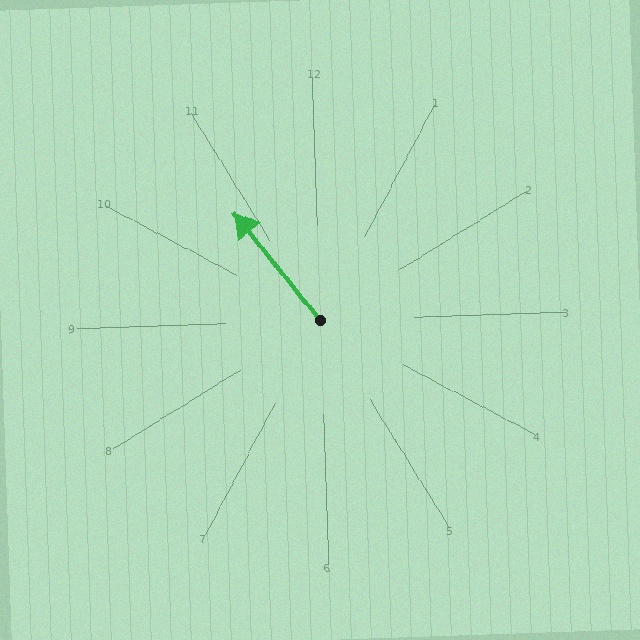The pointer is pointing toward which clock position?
Roughly 11 o'clock.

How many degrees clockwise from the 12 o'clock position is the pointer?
Approximately 323 degrees.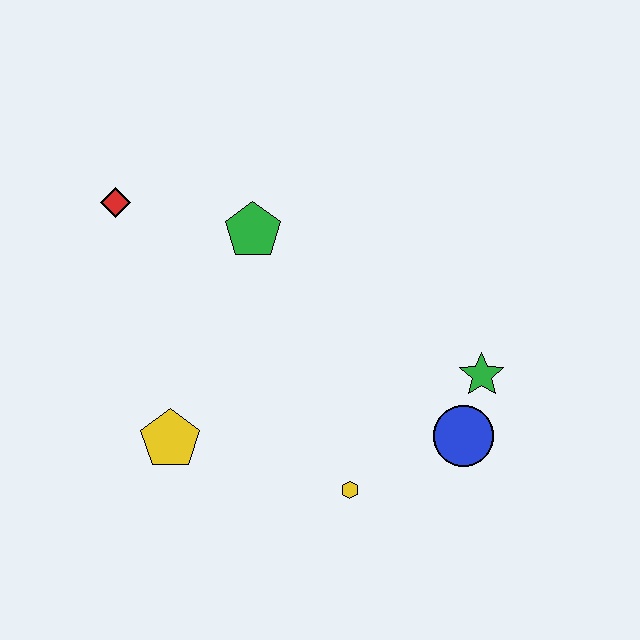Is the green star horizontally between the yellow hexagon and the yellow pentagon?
No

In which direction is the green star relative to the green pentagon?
The green star is to the right of the green pentagon.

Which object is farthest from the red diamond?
The blue circle is farthest from the red diamond.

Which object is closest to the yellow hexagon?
The blue circle is closest to the yellow hexagon.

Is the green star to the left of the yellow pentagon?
No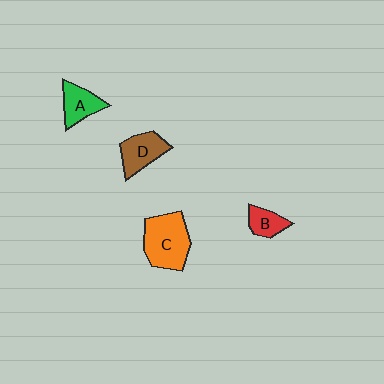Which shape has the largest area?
Shape C (orange).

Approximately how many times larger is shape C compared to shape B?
Approximately 2.4 times.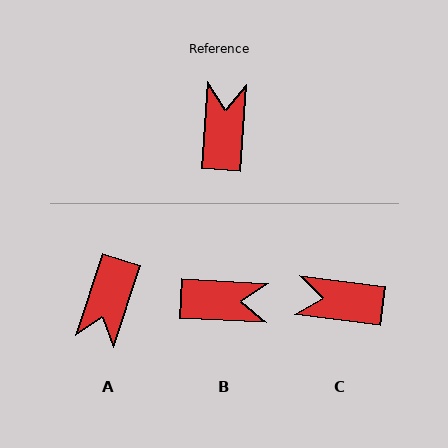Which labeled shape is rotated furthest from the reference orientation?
A, about 167 degrees away.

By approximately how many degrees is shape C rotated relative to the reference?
Approximately 87 degrees counter-clockwise.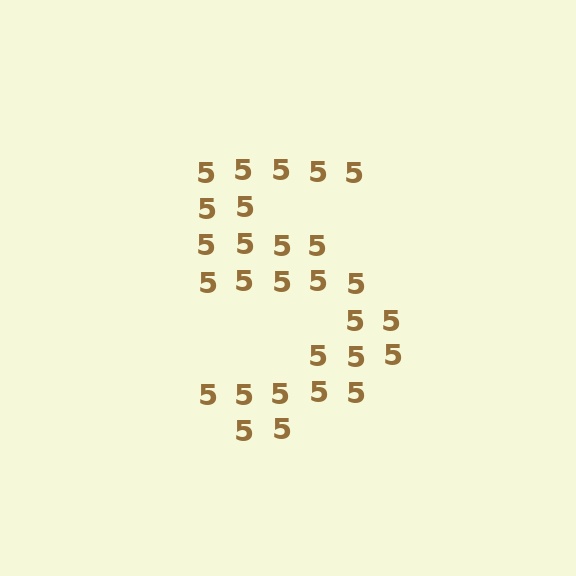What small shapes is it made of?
It is made of small digit 5's.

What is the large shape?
The large shape is the digit 5.